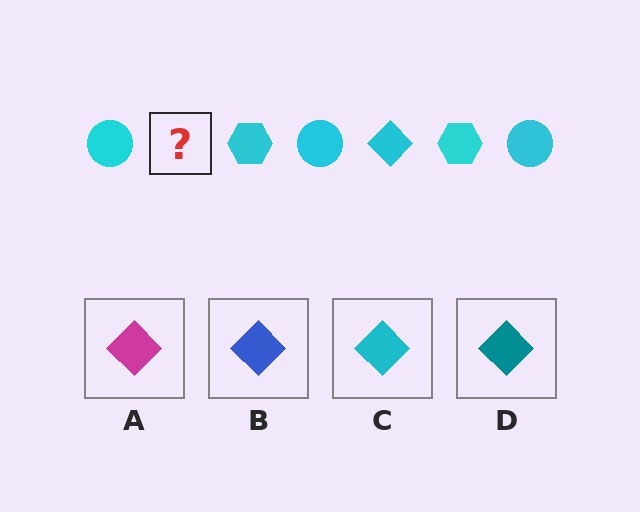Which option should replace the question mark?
Option C.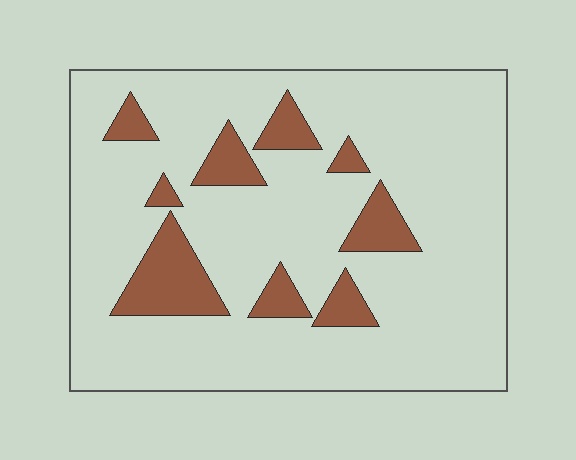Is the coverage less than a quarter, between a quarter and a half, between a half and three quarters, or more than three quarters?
Less than a quarter.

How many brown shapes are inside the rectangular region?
9.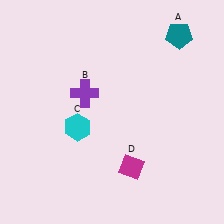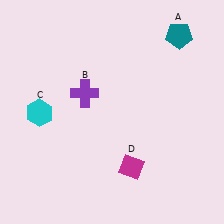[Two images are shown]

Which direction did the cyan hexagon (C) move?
The cyan hexagon (C) moved left.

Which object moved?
The cyan hexagon (C) moved left.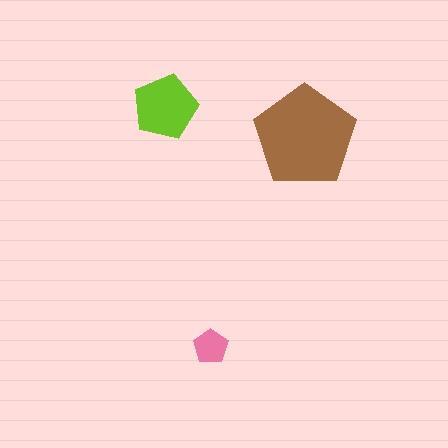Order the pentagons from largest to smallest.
the brown one, the lime one, the pink one.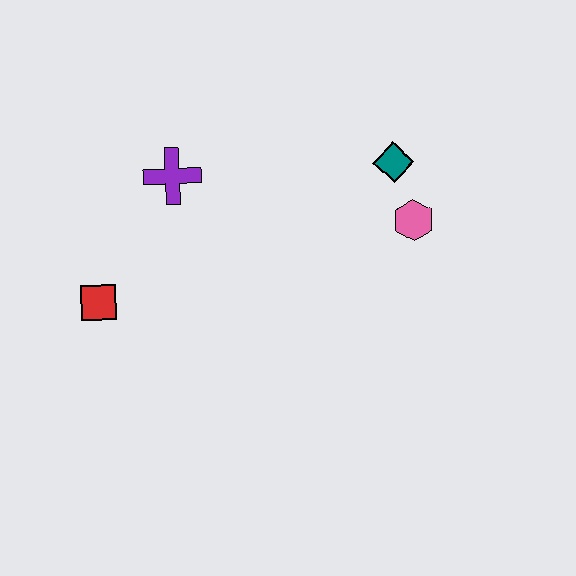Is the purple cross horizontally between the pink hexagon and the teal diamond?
No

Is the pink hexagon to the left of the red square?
No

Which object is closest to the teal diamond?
The pink hexagon is closest to the teal diamond.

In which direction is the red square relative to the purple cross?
The red square is below the purple cross.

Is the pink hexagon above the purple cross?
No